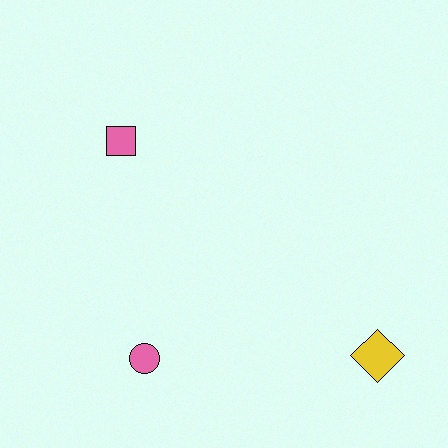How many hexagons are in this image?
There are no hexagons.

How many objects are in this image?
There are 3 objects.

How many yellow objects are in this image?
There is 1 yellow object.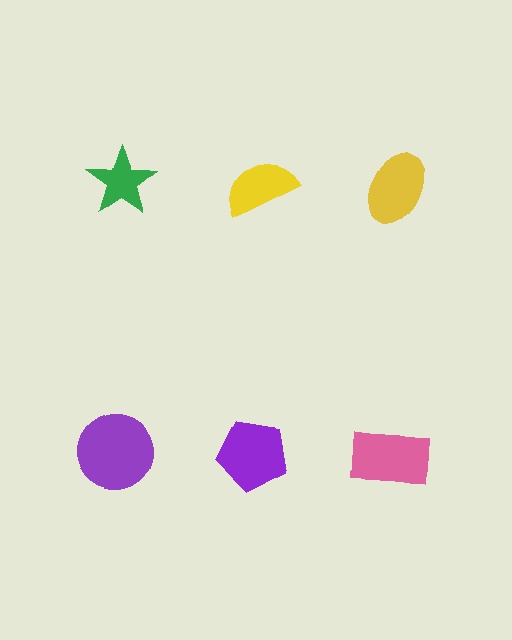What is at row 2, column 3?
A pink rectangle.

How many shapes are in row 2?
3 shapes.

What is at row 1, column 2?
A yellow semicircle.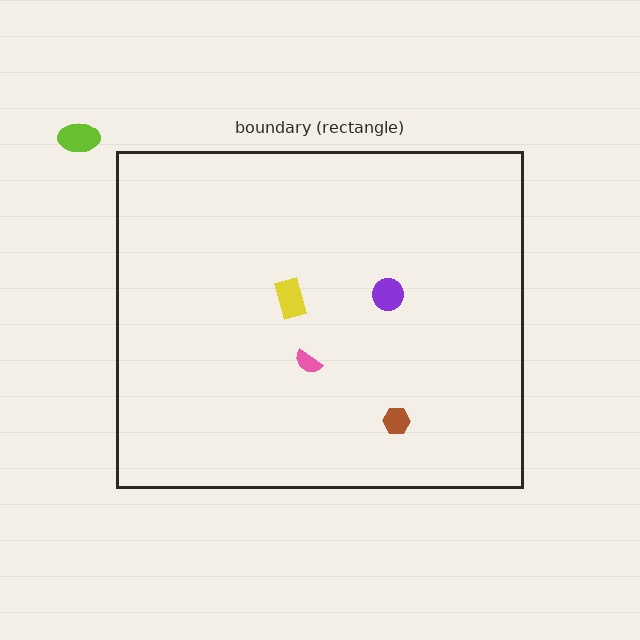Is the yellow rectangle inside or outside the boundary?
Inside.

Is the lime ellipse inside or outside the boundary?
Outside.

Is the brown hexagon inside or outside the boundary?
Inside.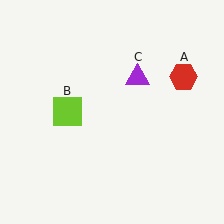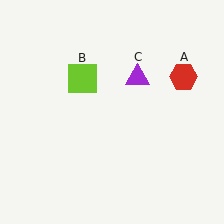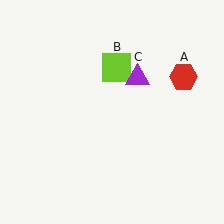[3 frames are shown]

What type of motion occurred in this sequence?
The lime square (object B) rotated clockwise around the center of the scene.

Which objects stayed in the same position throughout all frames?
Red hexagon (object A) and purple triangle (object C) remained stationary.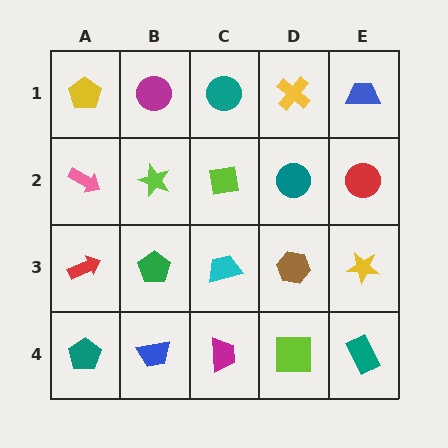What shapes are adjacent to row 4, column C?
A cyan trapezoid (row 3, column C), a blue trapezoid (row 4, column B), a lime square (row 4, column D).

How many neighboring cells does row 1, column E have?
2.